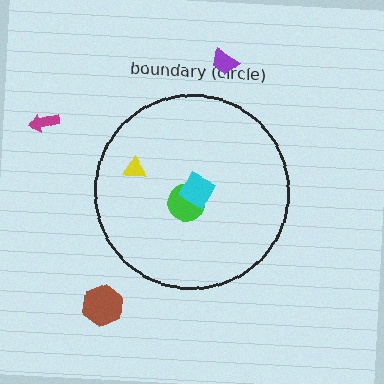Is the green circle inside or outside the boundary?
Inside.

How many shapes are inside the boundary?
3 inside, 3 outside.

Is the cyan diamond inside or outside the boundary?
Inside.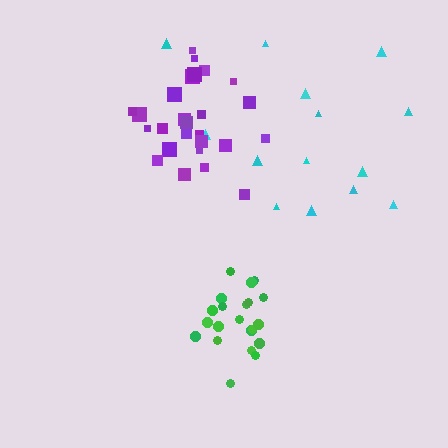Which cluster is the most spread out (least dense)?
Cyan.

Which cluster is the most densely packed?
Green.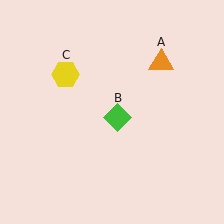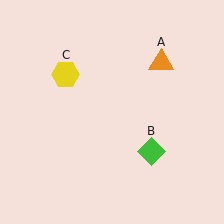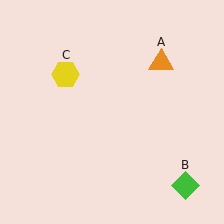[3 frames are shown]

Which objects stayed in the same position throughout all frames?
Orange triangle (object A) and yellow hexagon (object C) remained stationary.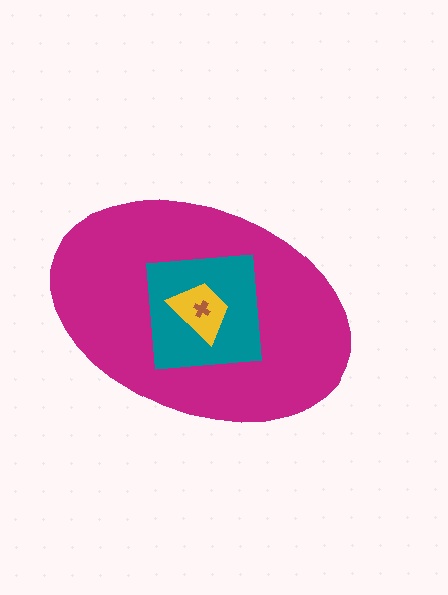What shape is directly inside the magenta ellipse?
The teal square.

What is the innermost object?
The brown cross.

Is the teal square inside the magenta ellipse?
Yes.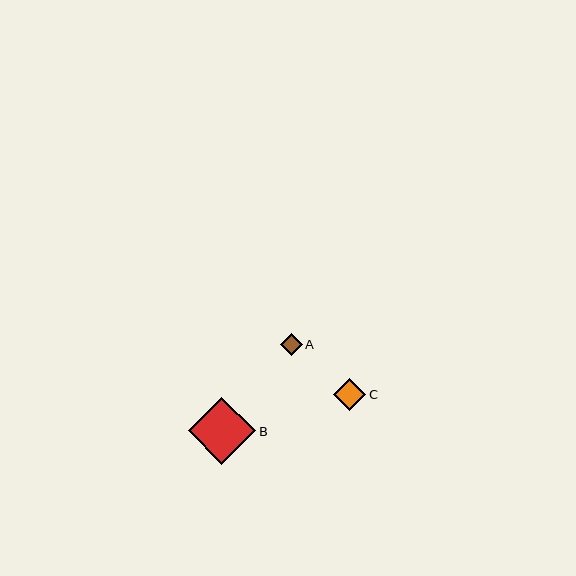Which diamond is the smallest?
Diamond A is the smallest with a size of approximately 21 pixels.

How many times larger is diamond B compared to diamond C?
Diamond B is approximately 2.1 times the size of diamond C.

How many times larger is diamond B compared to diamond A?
Diamond B is approximately 3.2 times the size of diamond A.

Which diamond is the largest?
Diamond B is the largest with a size of approximately 68 pixels.